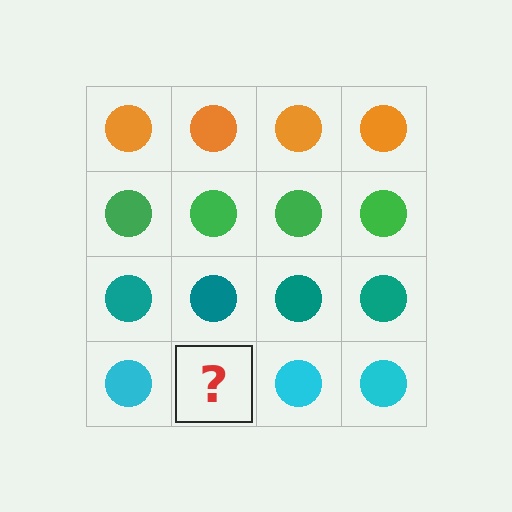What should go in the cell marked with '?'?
The missing cell should contain a cyan circle.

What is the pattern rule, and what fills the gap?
The rule is that each row has a consistent color. The gap should be filled with a cyan circle.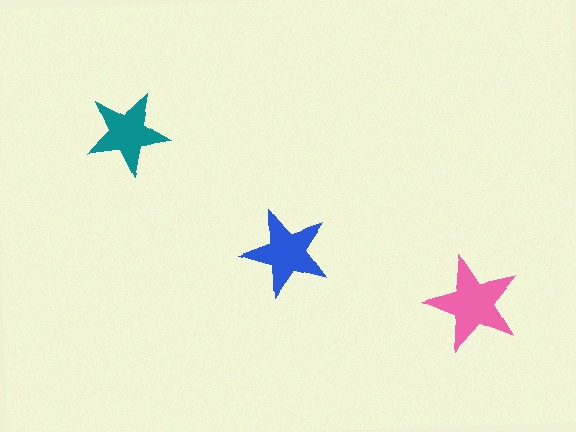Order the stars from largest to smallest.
the pink one, the blue one, the teal one.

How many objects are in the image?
There are 3 objects in the image.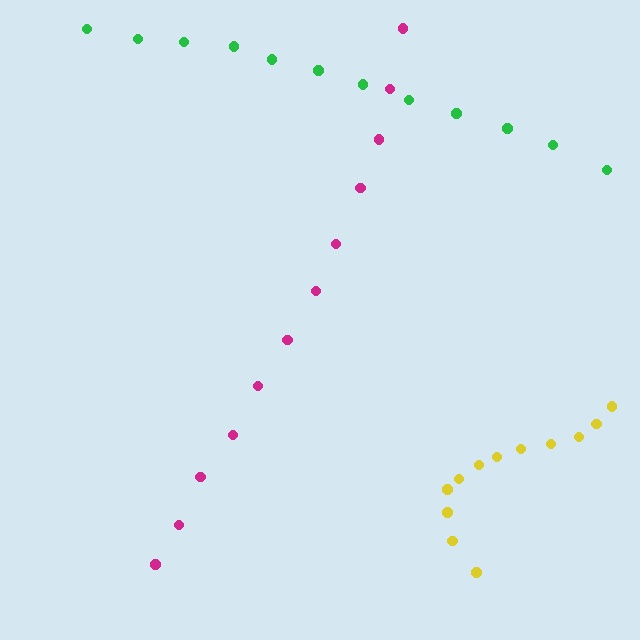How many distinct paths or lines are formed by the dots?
There are 3 distinct paths.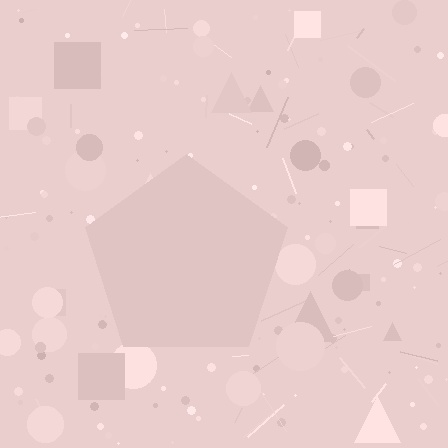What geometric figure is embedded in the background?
A pentagon is embedded in the background.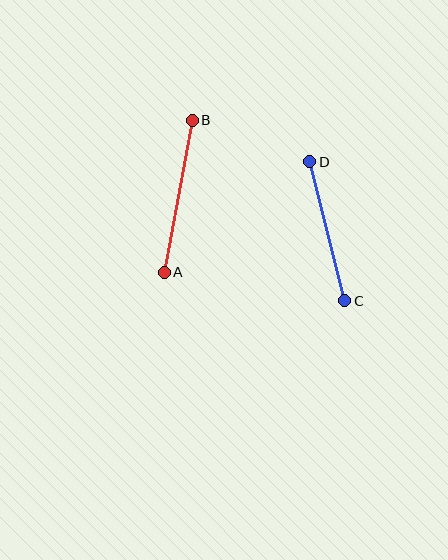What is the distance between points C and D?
The distance is approximately 143 pixels.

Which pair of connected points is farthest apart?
Points A and B are farthest apart.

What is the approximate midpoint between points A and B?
The midpoint is at approximately (178, 196) pixels.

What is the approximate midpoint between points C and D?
The midpoint is at approximately (327, 231) pixels.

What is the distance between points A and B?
The distance is approximately 155 pixels.